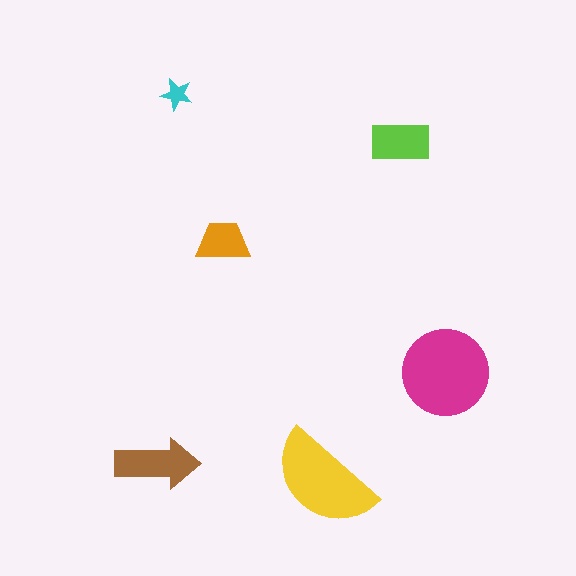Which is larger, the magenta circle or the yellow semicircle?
The magenta circle.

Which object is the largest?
The magenta circle.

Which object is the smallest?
The cyan star.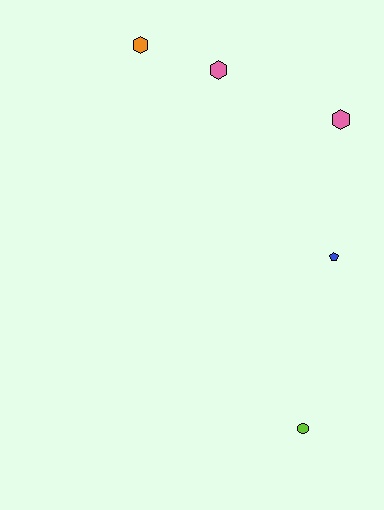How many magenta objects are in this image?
There are no magenta objects.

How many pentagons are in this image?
There is 1 pentagon.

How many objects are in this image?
There are 5 objects.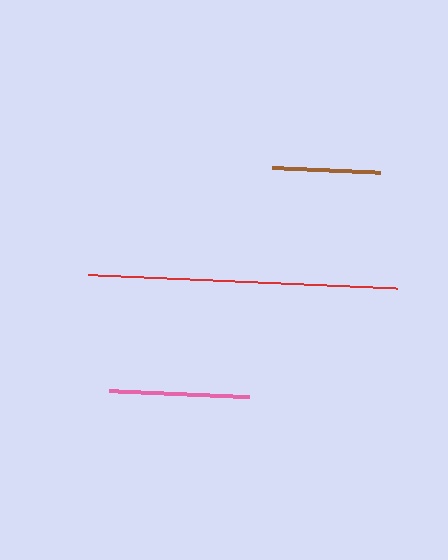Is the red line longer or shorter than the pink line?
The red line is longer than the pink line.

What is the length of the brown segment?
The brown segment is approximately 108 pixels long.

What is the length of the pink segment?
The pink segment is approximately 140 pixels long.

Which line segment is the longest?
The red line is the longest at approximately 310 pixels.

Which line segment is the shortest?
The brown line is the shortest at approximately 108 pixels.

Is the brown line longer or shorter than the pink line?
The pink line is longer than the brown line.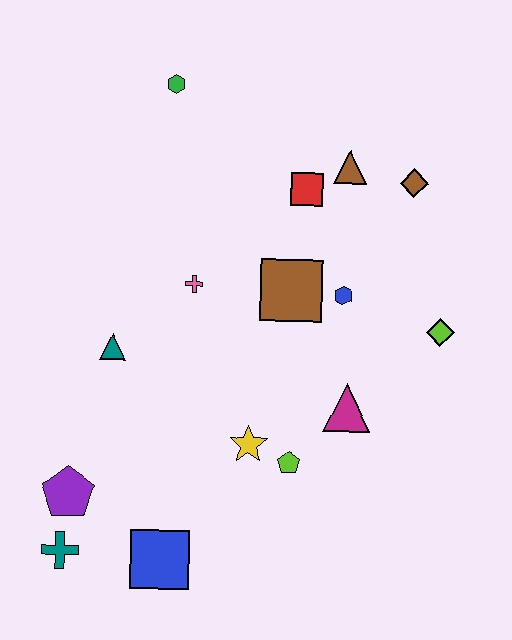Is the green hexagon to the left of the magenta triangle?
Yes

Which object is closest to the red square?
The brown triangle is closest to the red square.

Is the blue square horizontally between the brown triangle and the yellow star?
No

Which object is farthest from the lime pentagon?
The green hexagon is farthest from the lime pentagon.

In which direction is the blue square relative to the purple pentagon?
The blue square is to the right of the purple pentagon.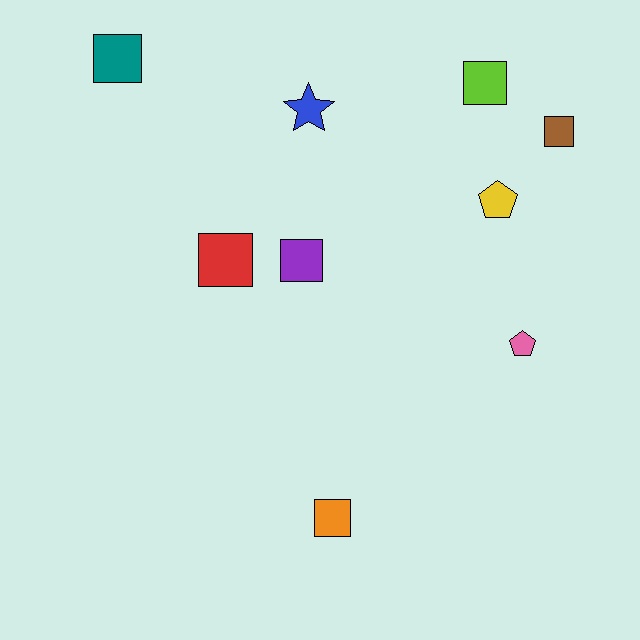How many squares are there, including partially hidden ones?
There are 6 squares.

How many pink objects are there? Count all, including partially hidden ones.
There is 1 pink object.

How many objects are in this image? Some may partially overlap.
There are 9 objects.